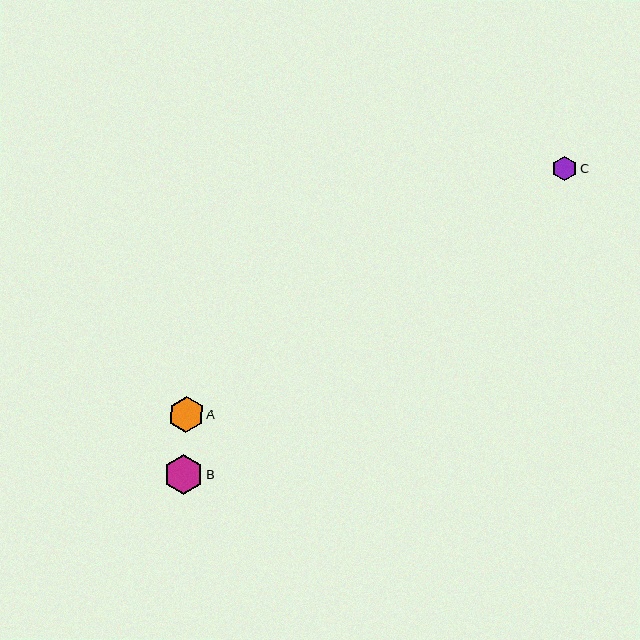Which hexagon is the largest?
Hexagon B is the largest with a size of approximately 39 pixels.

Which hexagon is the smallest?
Hexagon C is the smallest with a size of approximately 24 pixels.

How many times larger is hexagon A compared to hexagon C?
Hexagon A is approximately 1.5 times the size of hexagon C.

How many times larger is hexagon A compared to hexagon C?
Hexagon A is approximately 1.5 times the size of hexagon C.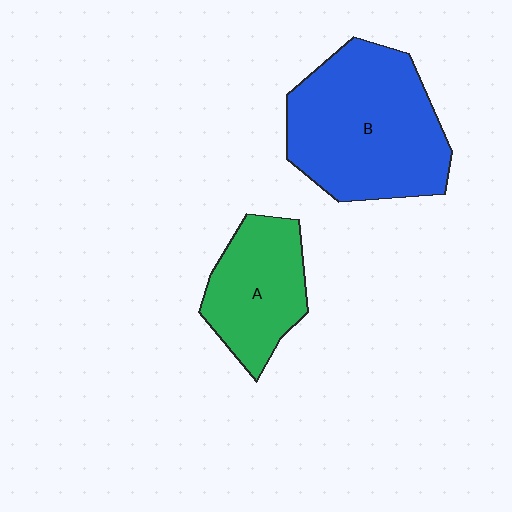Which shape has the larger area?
Shape B (blue).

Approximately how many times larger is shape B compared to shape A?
Approximately 1.7 times.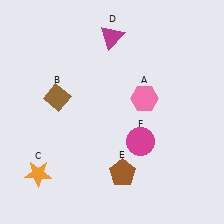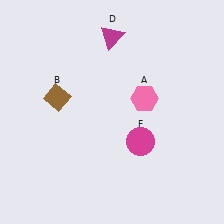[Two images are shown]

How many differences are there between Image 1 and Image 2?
There are 2 differences between the two images.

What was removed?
The brown pentagon (E), the orange star (C) were removed in Image 2.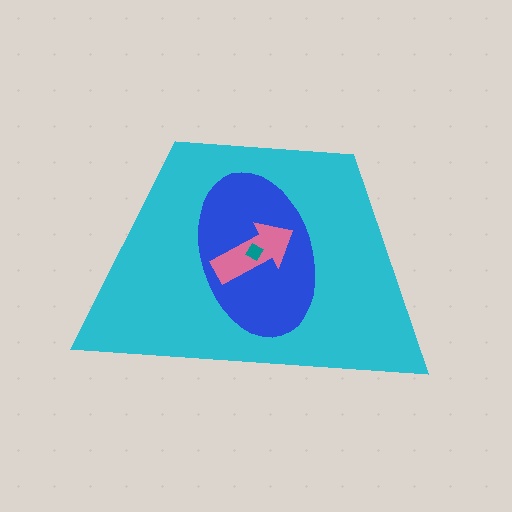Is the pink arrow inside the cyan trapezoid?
Yes.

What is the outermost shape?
The cyan trapezoid.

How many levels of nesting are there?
4.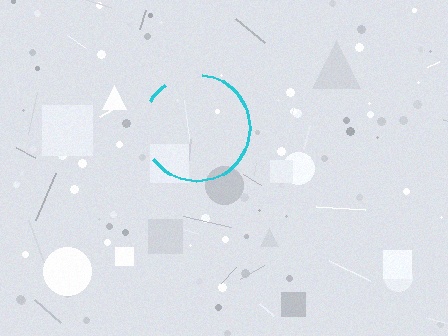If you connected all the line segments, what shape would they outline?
They would outline a circle.